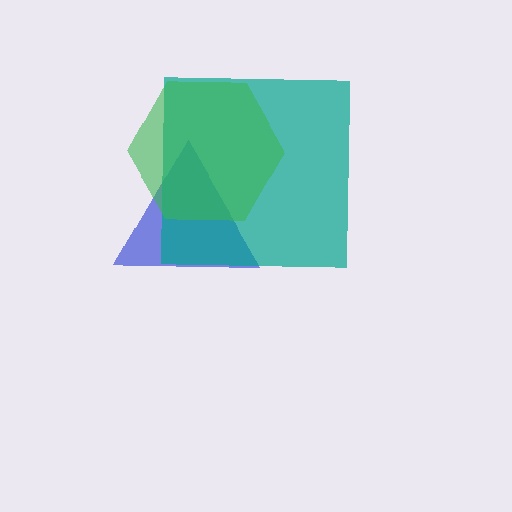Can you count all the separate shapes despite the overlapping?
Yes, there are 3 separate shapes.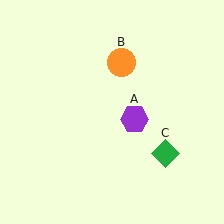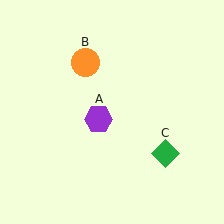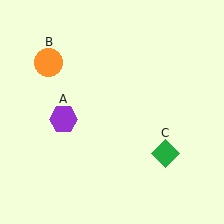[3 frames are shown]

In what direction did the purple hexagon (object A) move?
The purple hexagon (object A) moved left.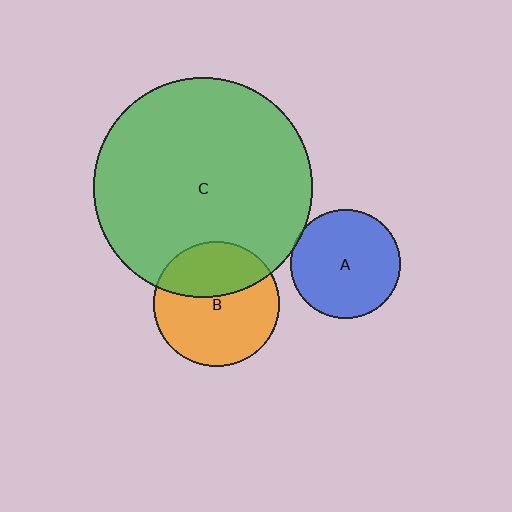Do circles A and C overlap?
Yes.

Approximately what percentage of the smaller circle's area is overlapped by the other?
Approximately 5%.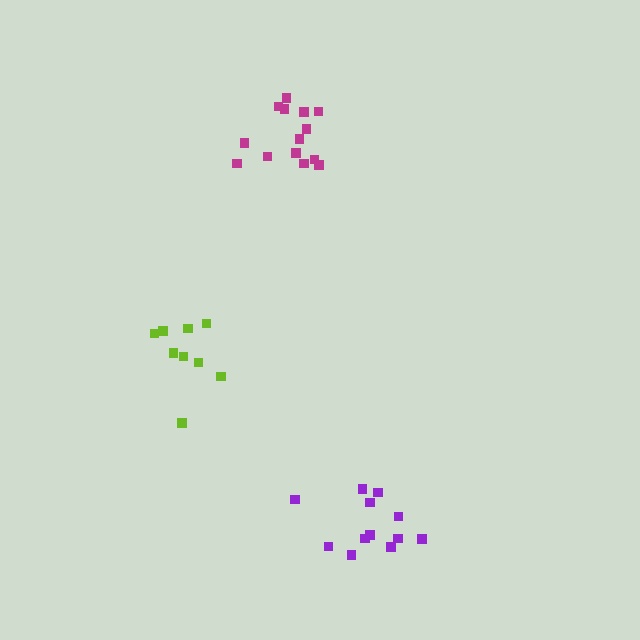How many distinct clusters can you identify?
There are 3 distinct clusters.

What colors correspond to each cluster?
The clusters are colored: magenta, lime, purple.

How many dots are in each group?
Group 1: 14 dots, Group 2: 9 dots, Group 3: 12 dots (35 total).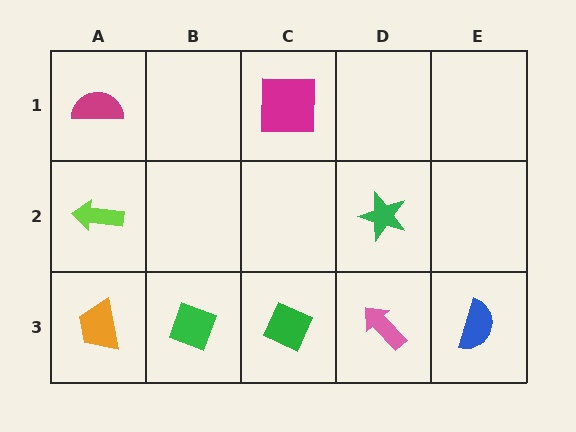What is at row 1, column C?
A magenta square.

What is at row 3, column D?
A pink arrow.